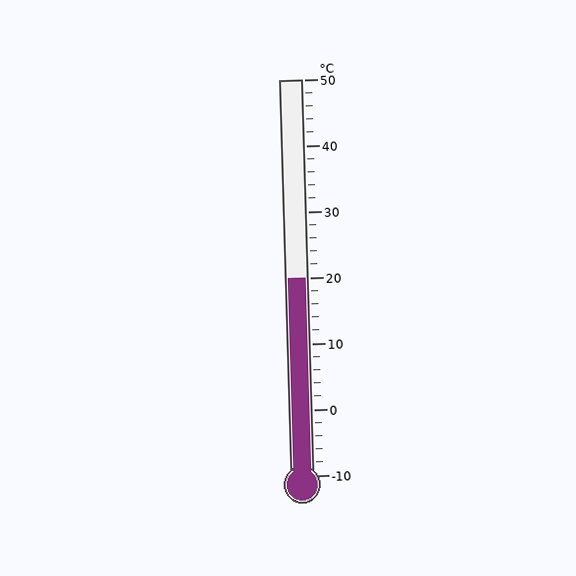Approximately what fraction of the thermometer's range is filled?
The thermometer is filled to approximately 50% of its range.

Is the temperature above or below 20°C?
The temperature is at 20°C.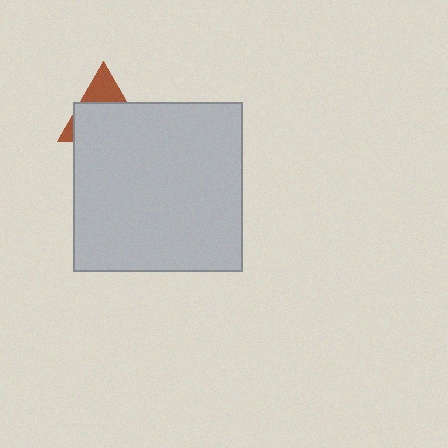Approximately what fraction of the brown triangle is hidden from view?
Roughly 68% of the brown triangle is hidden behind the light gray square.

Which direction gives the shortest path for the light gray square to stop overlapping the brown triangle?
Moving down gives the shortest separation.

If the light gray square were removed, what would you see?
You would see the complete brown triangle.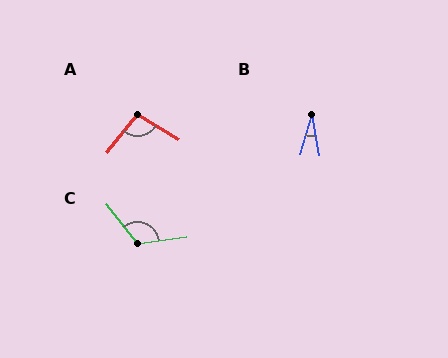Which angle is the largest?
C, at approximately 120 degrees.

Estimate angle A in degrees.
Approximately 98 degrees.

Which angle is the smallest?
B, at approximately 25 degrees.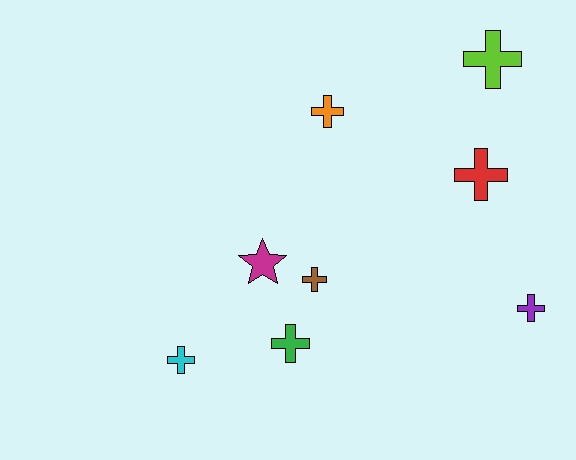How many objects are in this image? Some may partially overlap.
There are 8 objects.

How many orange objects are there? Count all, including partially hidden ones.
There is 1 orange object.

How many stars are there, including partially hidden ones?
There is 1 star.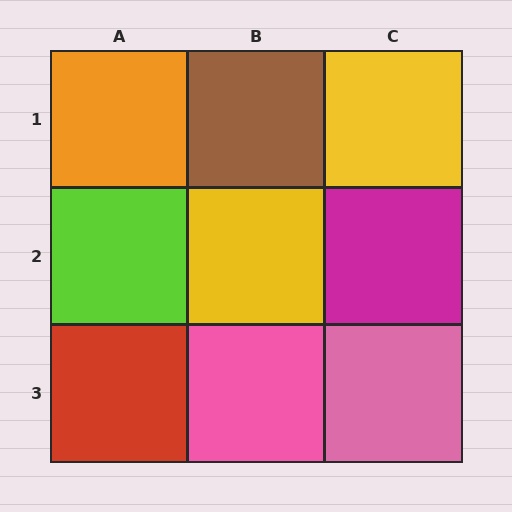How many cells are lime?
1 cell is lime.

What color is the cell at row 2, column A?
Lime.